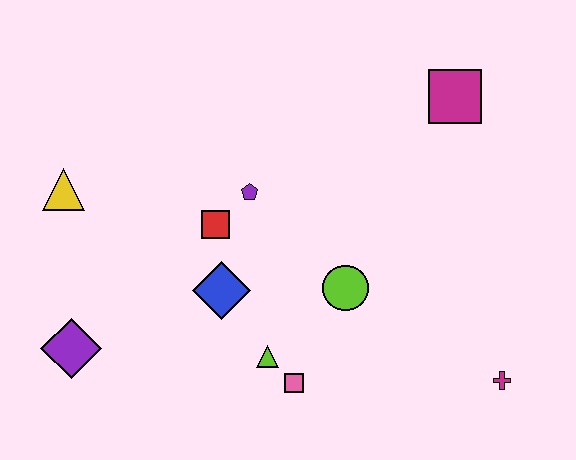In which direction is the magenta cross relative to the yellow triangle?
The magenta cross is to the right of the yellow triangle.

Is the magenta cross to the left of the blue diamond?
No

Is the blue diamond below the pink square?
No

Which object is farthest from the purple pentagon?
The magenta cross is farthest from the purple pentagon.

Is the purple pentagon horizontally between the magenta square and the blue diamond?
Yes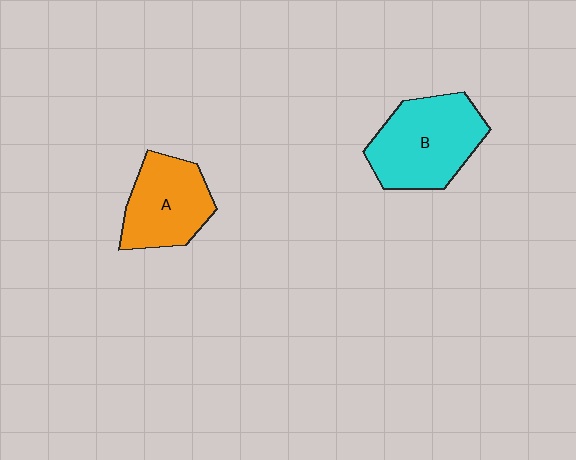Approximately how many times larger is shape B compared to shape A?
Approximately 1.3 times.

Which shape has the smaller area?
Shape A (orange).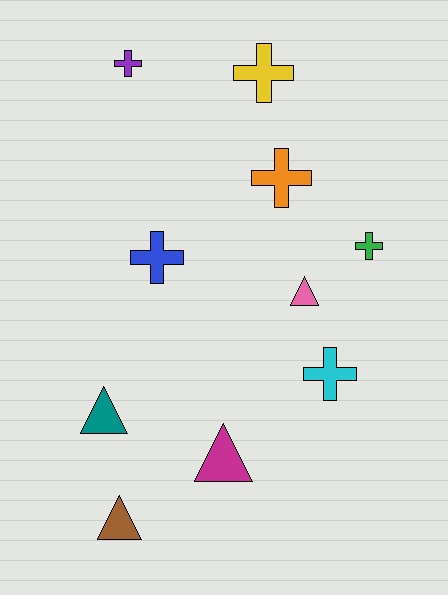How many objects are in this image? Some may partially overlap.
There are 10 objects.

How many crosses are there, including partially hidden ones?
There are 6 crosses.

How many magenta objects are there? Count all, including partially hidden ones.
There is 1 magenta object.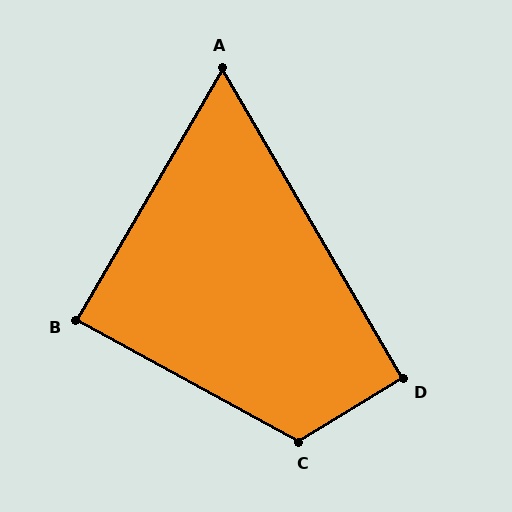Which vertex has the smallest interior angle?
A, at approximately 60 degrees.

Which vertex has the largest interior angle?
C, at approximately 120 degrees.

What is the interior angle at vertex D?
Approximately 91 degrees (approximately right).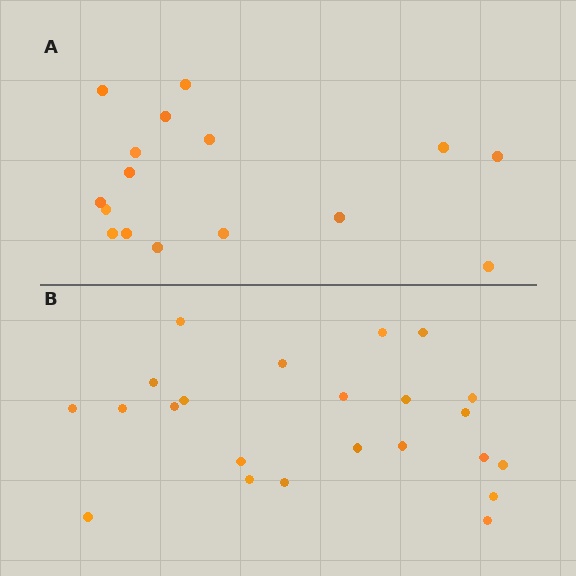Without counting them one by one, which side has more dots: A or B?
Region B (the bottom region) has more dots.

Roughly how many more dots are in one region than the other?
Region B has roughly 8 or so more dots than region A.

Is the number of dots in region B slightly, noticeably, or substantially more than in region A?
Region B has noticeably more, but not dramatically so. The ratio is roughly 1.4 to 1.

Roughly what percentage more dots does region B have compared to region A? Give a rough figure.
About 45% more.